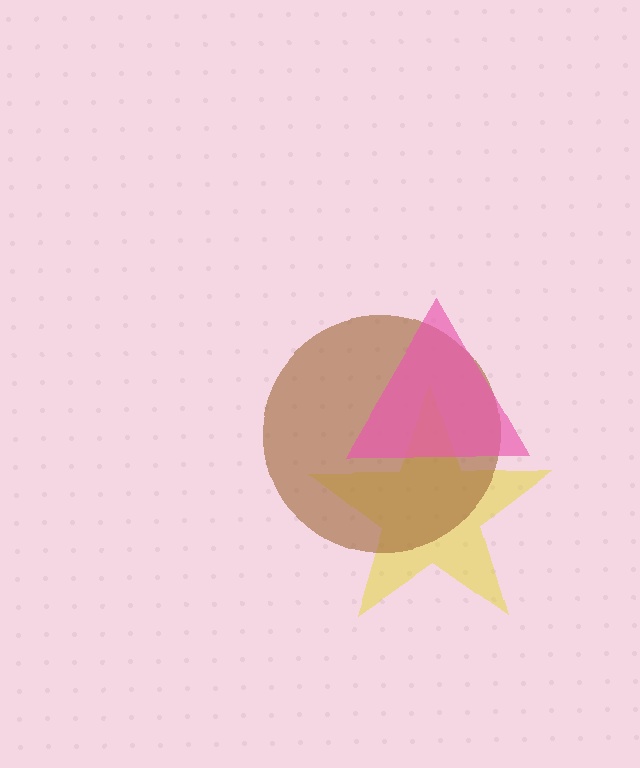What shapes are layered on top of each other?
The layered shapes are: a yellow star, a brown circle, a pink triangle.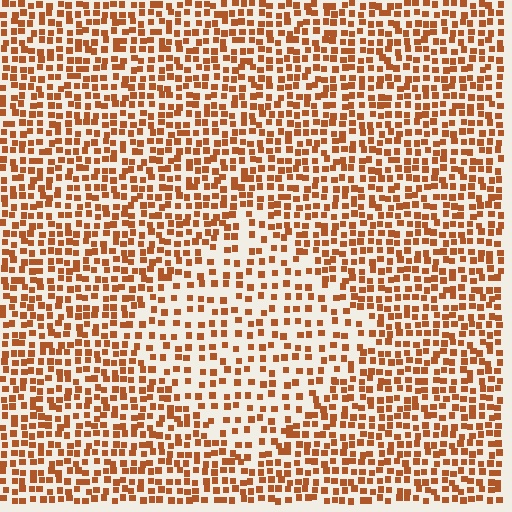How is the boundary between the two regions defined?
The boundary is defined by a change in element density (approximately 1.8x ratio). All elements are the same color, size, and shape.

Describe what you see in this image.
The image contains small brown elements arranged at two different densities. A diamond-shaped region is visible where the elements are less densely packed than the surrounding area.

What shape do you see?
I see a diamond.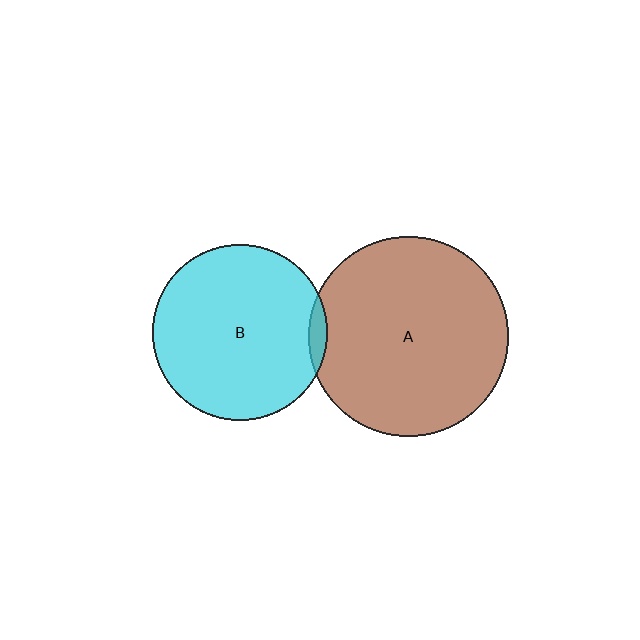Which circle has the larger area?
Circle A (brown).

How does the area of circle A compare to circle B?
Approximately 1.3 times.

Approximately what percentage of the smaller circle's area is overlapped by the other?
Approximately 5%.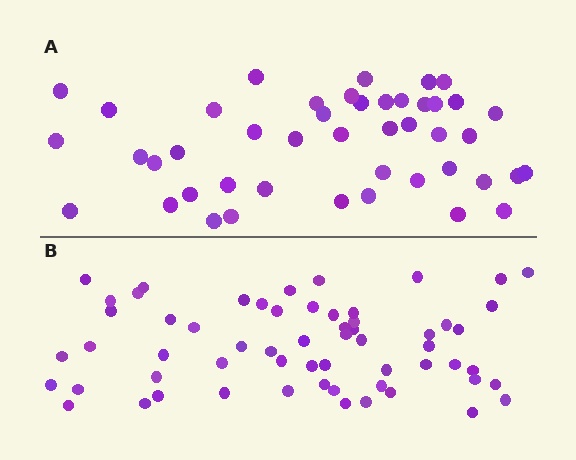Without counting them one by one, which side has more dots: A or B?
Region B (the bottom region) has more dots.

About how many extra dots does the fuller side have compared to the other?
Region B has approximately 15 more dots than region A.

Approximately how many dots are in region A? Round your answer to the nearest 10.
About 40 dots. (The exact count is 45, which rounds to 40.)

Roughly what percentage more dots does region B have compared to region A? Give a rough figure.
About 35% more.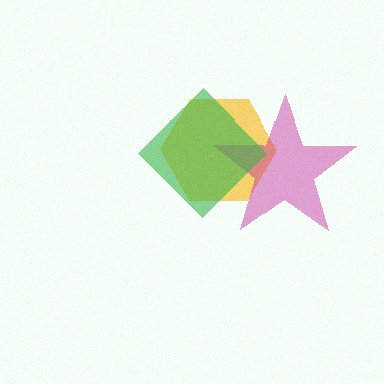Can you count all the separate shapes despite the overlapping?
Yes, there are 3 separate shapes.